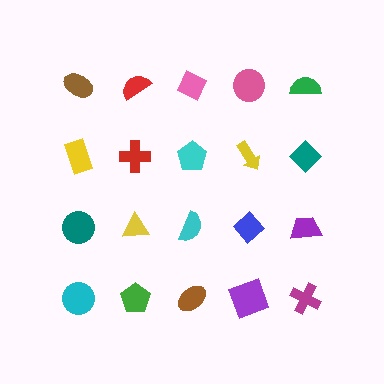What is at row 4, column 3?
A brown ellipse.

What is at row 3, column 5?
A purple trapezoid.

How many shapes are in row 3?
5 shapes.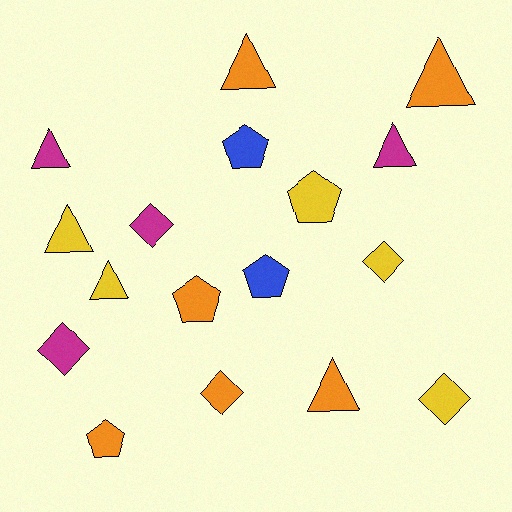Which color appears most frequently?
Orange, with 6 objects.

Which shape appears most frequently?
Triangle, with 7 objects.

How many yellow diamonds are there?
There are 2 yellow diamonds.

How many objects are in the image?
There are 17 objects.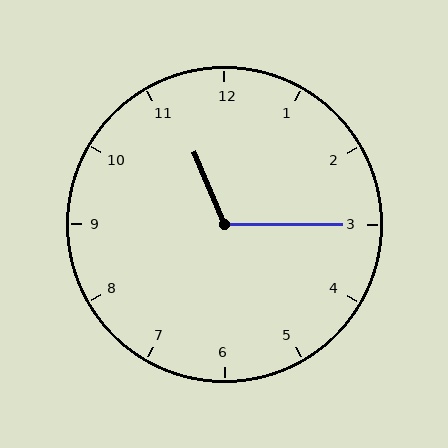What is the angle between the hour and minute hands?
Approximately 112 degrees.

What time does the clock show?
11:15.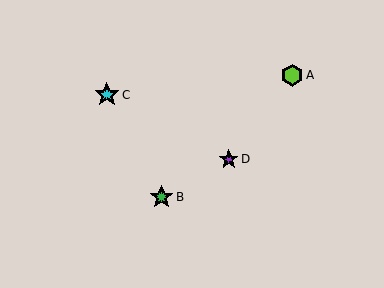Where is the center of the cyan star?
The center of the cyan star is at (107, 95).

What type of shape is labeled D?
Shape D is a purple star.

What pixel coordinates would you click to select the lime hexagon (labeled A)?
Click at (292, 75) to select the lime hexagon A.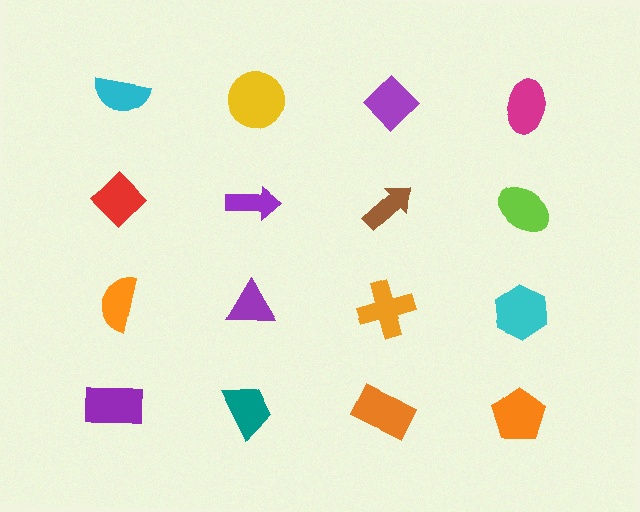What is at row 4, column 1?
A purple rectangle.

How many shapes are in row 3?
4 shapes.